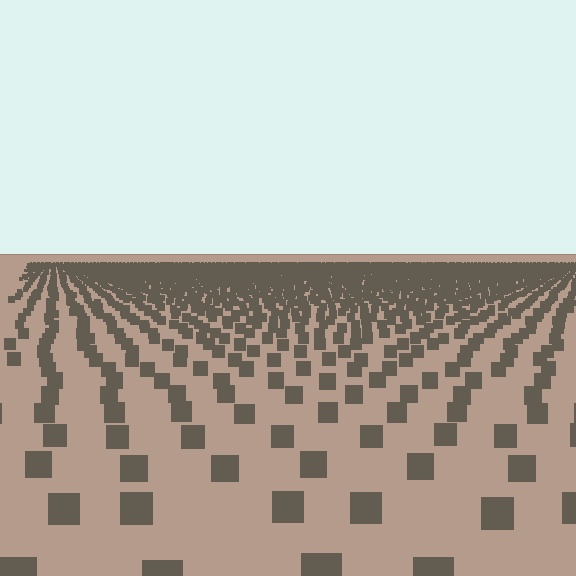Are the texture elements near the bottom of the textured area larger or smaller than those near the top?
Larger. Near the bottom, elements are closer to the viewer and appear at a bigger on-screen size.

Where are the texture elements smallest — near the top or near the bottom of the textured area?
Near the top.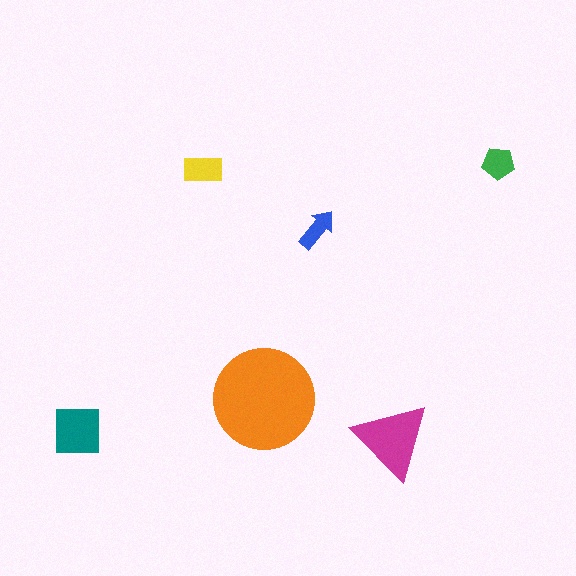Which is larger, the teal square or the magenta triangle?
The magenta triangle.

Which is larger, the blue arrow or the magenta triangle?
The magenta triangle.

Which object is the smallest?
The blue arrow.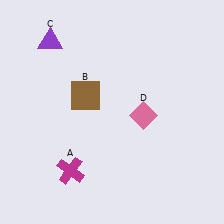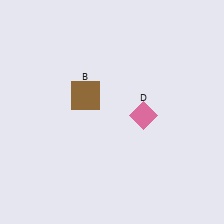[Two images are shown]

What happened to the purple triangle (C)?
The purple triangle (C) was removed in Image 2. It was in the top-left area of Image 1.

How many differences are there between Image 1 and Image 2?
There are 2 differences between the two images.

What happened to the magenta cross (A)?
The magenta cross (A) was removed in Image 2. It was in the bottom-left area of Image 1.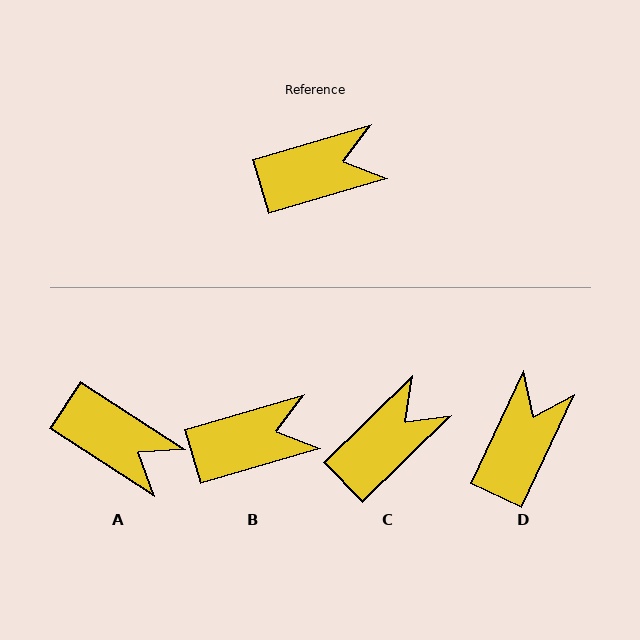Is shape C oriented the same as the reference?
No, it is off by about 28 degrees.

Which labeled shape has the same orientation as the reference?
B.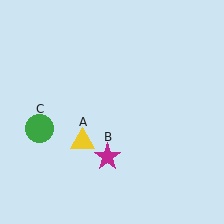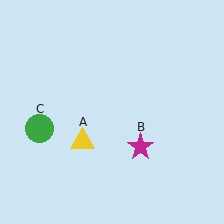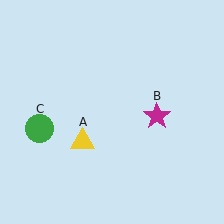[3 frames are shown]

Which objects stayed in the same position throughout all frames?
Yellow triangle (object A) and green circle (object C) remained stationary.